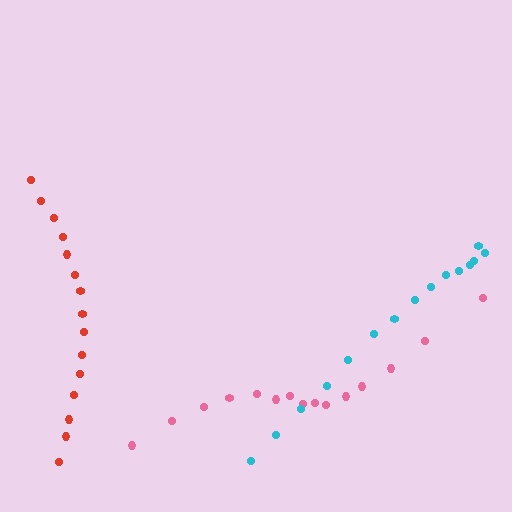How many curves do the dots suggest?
There are 3 distinct paths.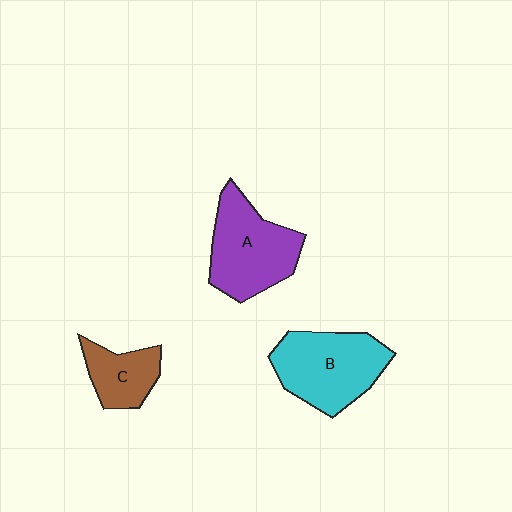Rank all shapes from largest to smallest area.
From largest to smallest: B (cyan), A (purple), C (brown).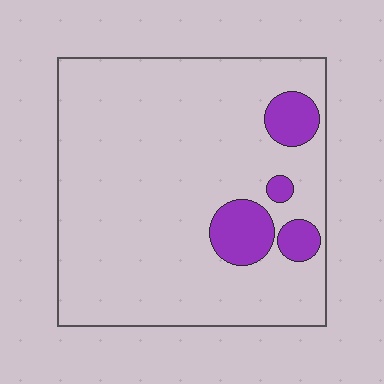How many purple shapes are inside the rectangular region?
4.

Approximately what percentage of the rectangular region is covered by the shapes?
Approximately 10%.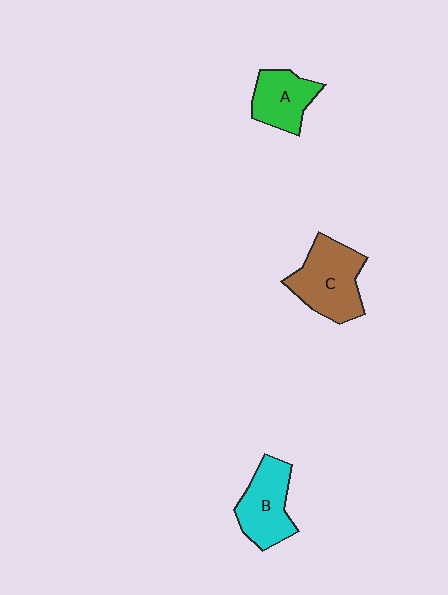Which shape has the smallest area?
Shape A (green).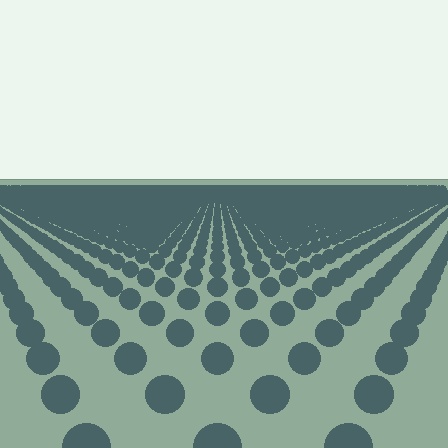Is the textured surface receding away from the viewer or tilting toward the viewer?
The surface is receding away from the viewer. Texture elements get smaller and denser toward the top.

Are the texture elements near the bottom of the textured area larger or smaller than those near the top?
Larger. Near the bottom, elements are closer to the viewer and appear at a bigger on-screen size.